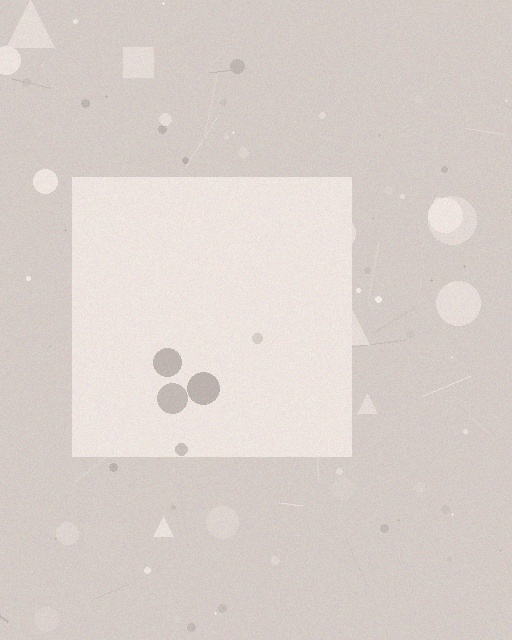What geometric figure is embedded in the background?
A square is embedded in the background.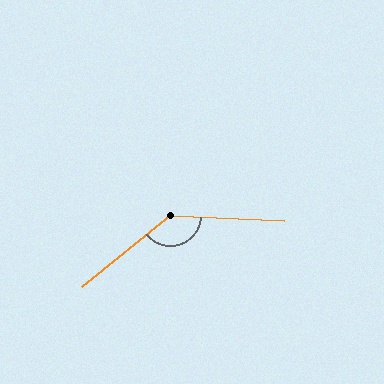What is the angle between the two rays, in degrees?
Approximately 138 degrees.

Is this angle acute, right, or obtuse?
It is obtuse.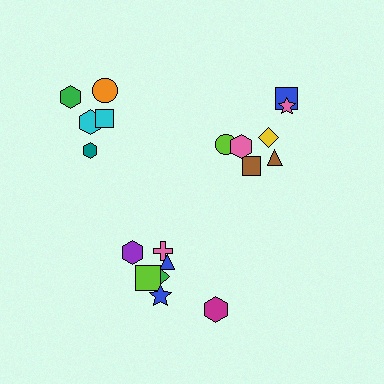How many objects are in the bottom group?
There are 7 objects.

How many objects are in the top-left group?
There are 5 objects.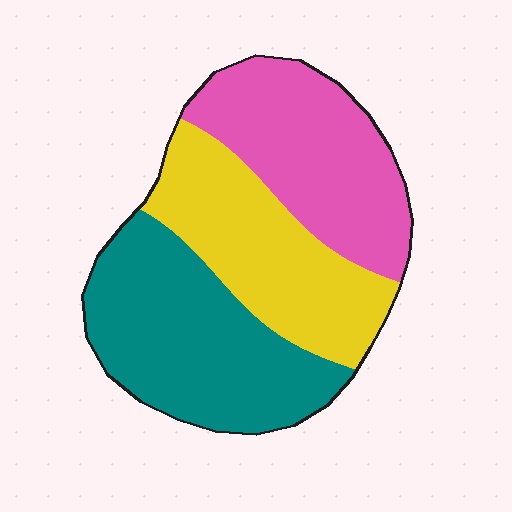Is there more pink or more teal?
Teal.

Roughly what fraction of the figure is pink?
Pink covers about 30% of the figure.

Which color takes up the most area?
Teal, at roughly 40%.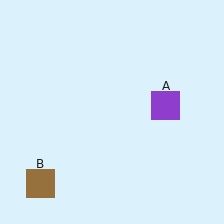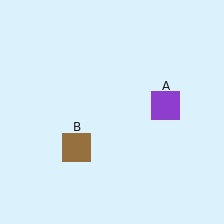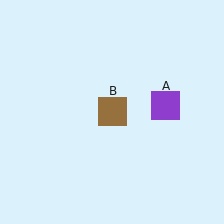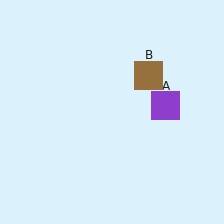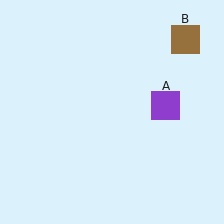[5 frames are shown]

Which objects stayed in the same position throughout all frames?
Purple square (object A) remained stationary.